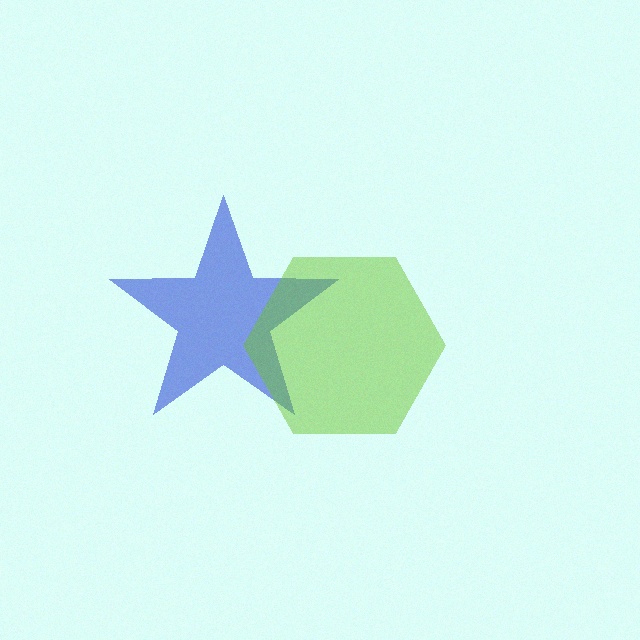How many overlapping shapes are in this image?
There are 2 overlapping shapes in the image.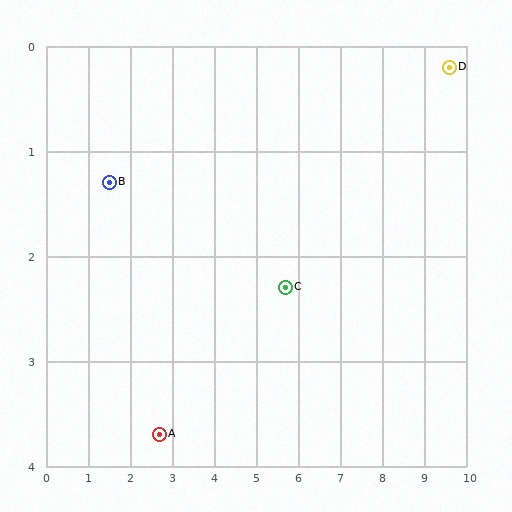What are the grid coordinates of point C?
Point C is at approximately (5.7, 2.3).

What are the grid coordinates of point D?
Point D is at approximately (9.6, 0.2).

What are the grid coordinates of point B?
Point B is at approximately (1.5, 1.3).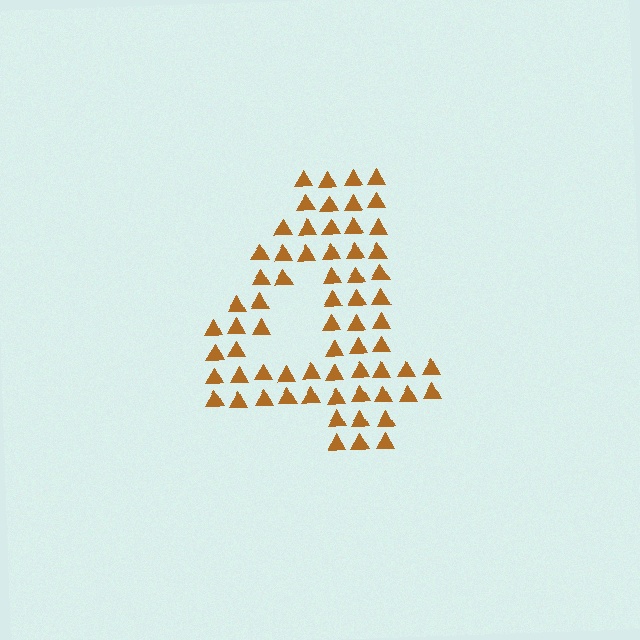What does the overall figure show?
The overall figure shows the digit 4.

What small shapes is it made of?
It is made of small triangles.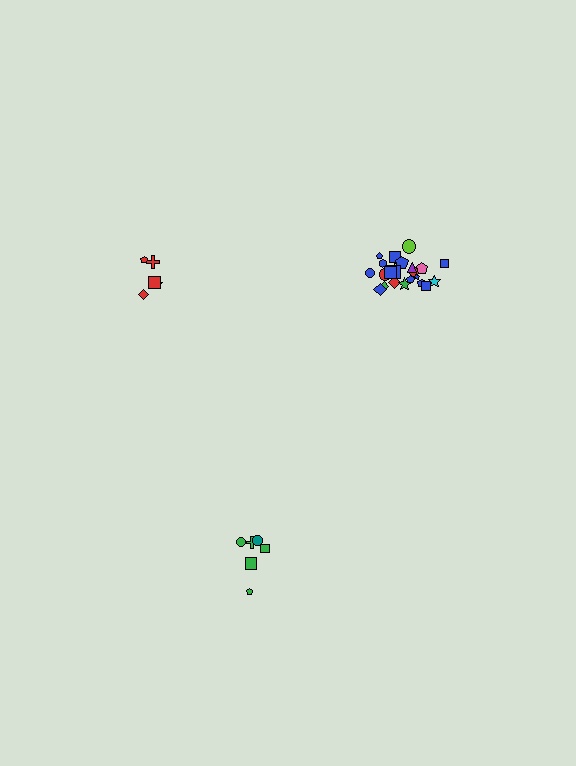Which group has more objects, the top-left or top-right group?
The top-right group.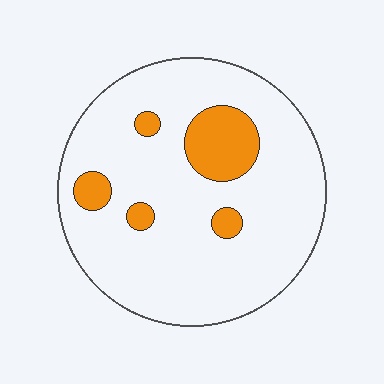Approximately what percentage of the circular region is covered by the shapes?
Approximately 15%.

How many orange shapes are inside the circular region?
5.